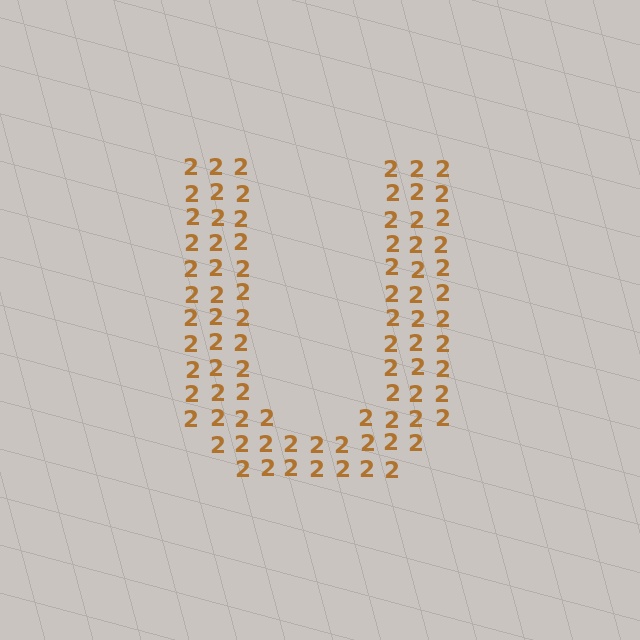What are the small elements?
The small elements are digit 2's.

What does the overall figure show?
The overall figure shows the letter U.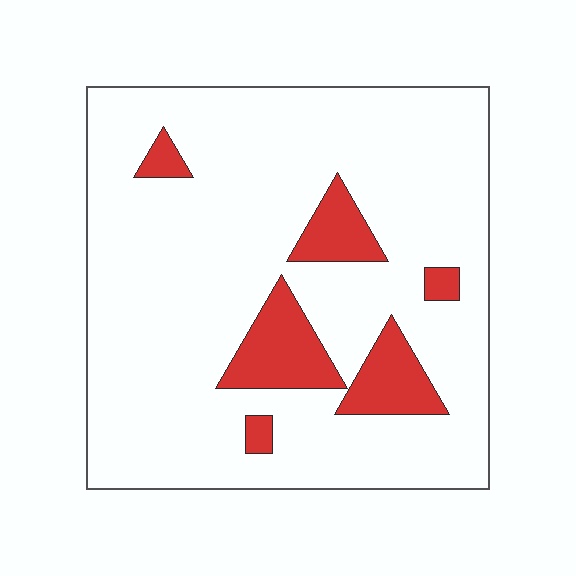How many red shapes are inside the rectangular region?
6.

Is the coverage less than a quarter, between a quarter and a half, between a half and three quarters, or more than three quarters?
Less than a quarter.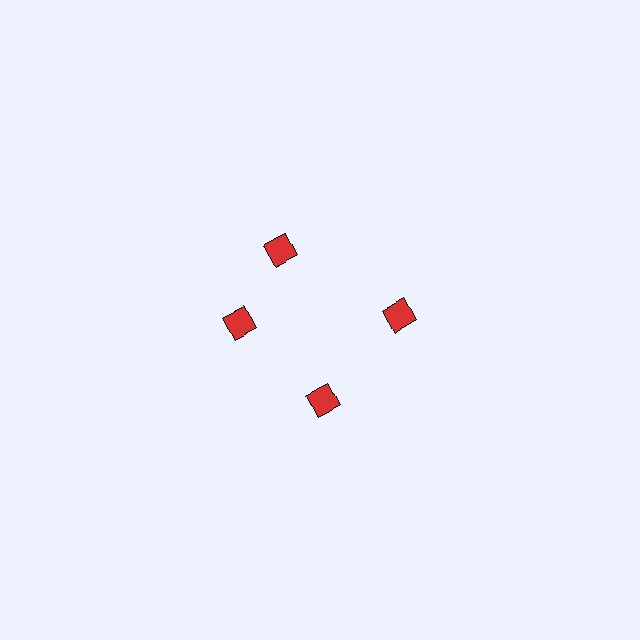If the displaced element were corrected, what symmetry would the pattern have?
It would have 4-fold rotational symmetry — the pattern would map onto itself every 90 degrees.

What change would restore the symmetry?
The symmetry would be restored by rotating it back into even spacing with its neighbors so that all 4 diamonds sit at equal angles and equal distance from the center.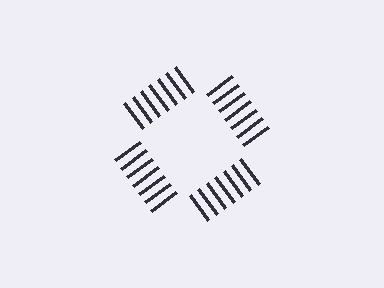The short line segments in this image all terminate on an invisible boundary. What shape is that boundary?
An illusory square — the line segments terminate on its edges but no continuous stroke is drawn.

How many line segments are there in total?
28 — 7 along each of the 4 edges.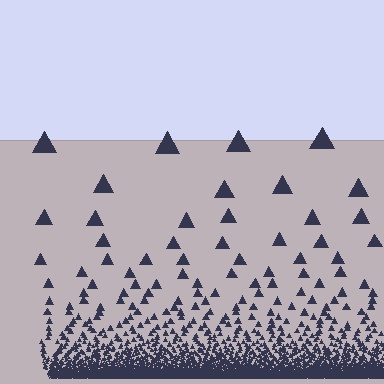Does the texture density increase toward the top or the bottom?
Density increases toward the bottom.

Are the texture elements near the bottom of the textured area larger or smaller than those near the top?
Smaller. The gradient is inverted — elements near the bottom are smaller and denser.